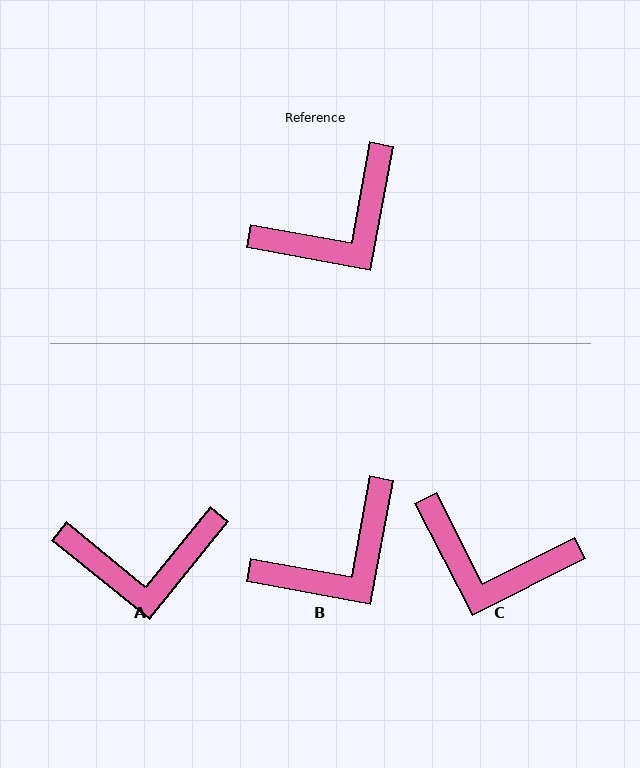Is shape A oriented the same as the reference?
No, it is off by about 29 degrees.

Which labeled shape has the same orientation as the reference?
B.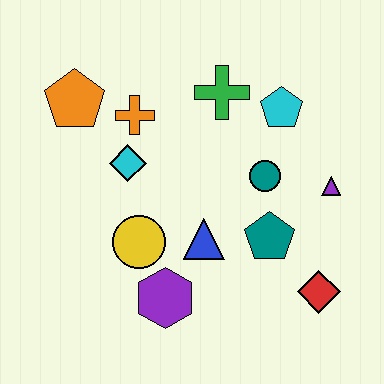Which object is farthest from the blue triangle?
The orange pentagon is farthest from the blue triangle.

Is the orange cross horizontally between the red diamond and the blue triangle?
No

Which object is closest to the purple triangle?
The teal circle is closest to the purple triangle.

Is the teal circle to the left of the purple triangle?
Yes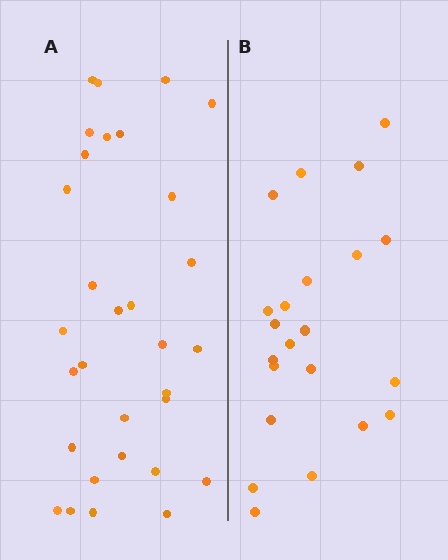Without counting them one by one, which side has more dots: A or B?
Region A (the left region) has more dots.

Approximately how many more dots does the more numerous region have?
Region A has roughly 8 or so more dots than region B.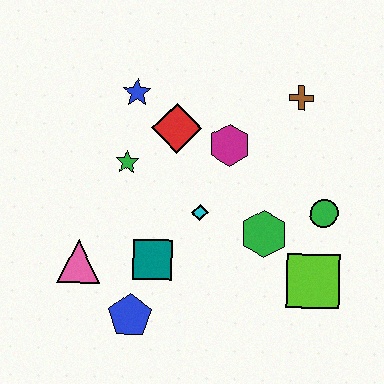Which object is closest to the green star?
The red diamond is closest to the green star.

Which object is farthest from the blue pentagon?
The brown cross is farthest from the blue pentagon.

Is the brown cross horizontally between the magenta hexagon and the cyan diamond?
No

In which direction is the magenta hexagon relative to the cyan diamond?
The magenta hexagon is above the cyan diamond.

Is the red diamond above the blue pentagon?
Yes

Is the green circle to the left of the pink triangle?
No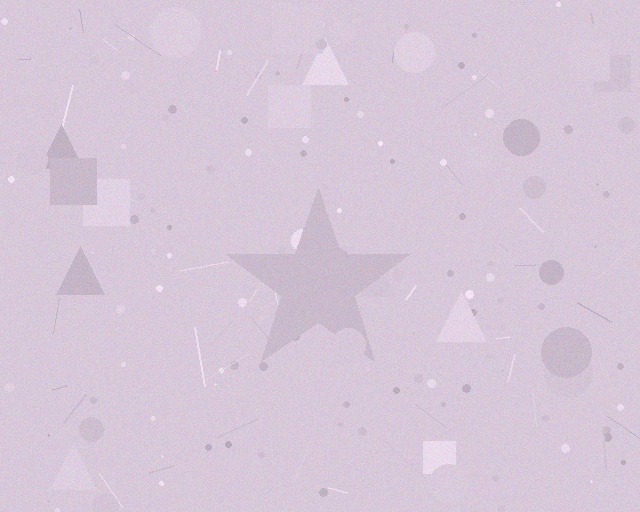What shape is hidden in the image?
A star is hidden in the image.